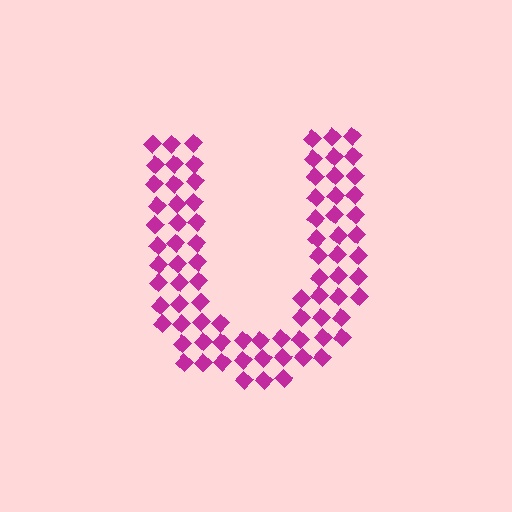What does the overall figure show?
The overall figure shows the letter U.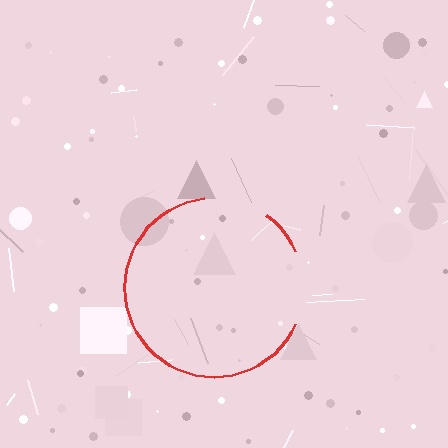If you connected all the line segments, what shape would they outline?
They would outline a circle.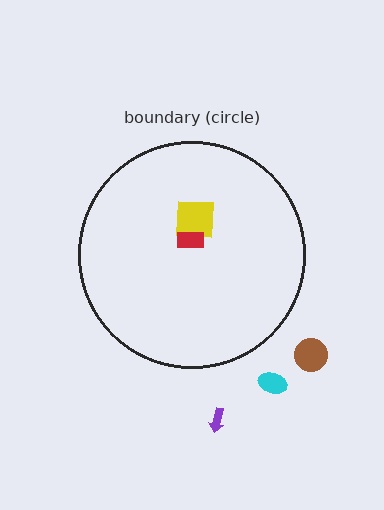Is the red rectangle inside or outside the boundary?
Inside.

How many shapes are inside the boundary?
2 inside, 3 outside.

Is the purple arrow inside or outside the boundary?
Outside.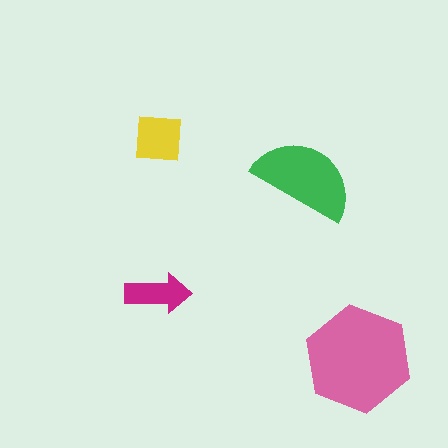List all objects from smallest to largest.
The magenta arrow, the yellow square, the green semicircle, the pink hexagon.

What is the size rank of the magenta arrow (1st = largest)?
4th.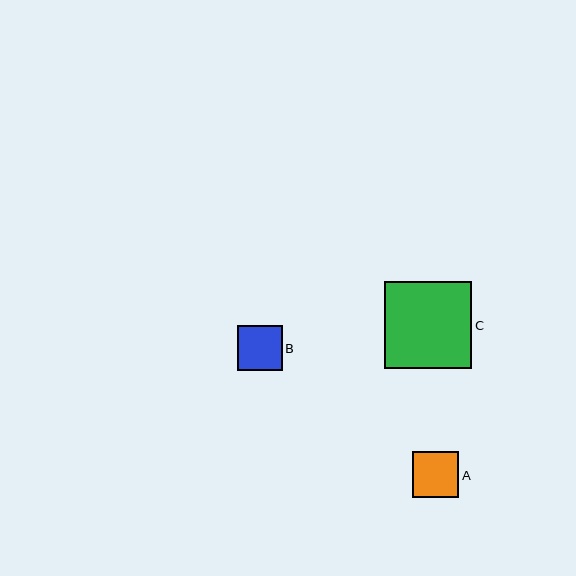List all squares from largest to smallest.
From largest to smallest: C, A, B.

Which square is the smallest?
Square B is the smallest with a size of approximately 45 pixels.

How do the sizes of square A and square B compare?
Square A and square B are approximately the same size.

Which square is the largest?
Square C is the largest with a size of approximately 87 pixels.